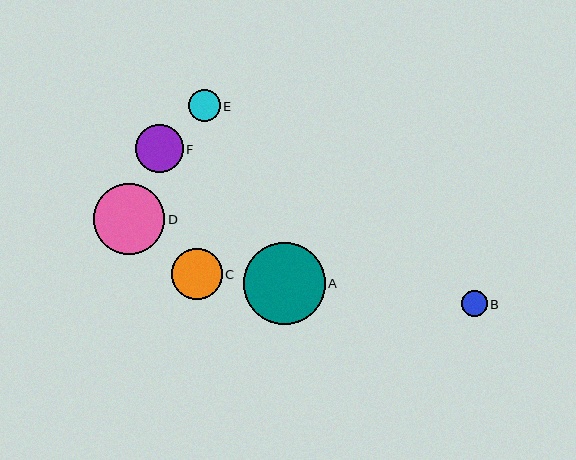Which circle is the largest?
Circle A is the largest with a size of approximately 82 pixels.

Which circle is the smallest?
Circle B is the smallest with a size of approximately 26 pixels.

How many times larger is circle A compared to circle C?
Circle A is approximately 1.6 times the size of circle C.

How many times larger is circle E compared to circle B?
Circle E is approximately 1.2 times the size of circle B.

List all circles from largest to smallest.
From largest to smallest: A, D, C, F, E, B.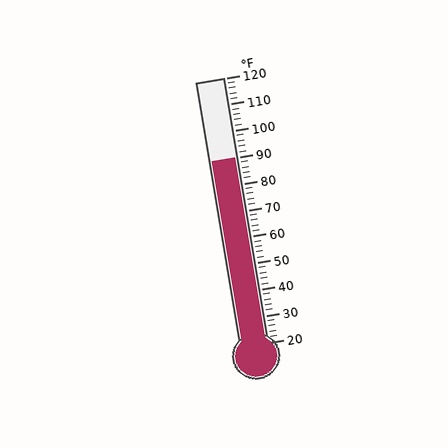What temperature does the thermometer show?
The thermometer shows approximately 90°F.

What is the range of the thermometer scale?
The thermometer scale ranges from 20°F to 120°F.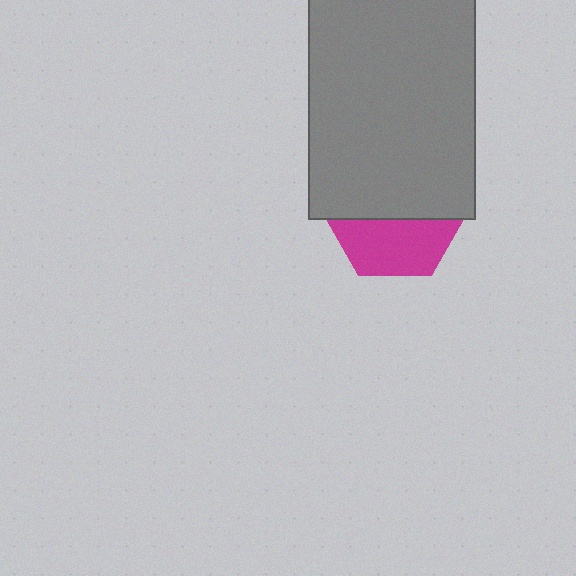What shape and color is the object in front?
The object in front is a gray rectangle.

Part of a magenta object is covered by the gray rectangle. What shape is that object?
It is a hexagon.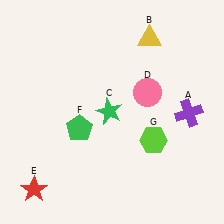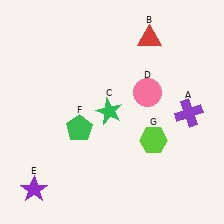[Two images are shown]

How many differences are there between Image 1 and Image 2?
There are 2 differences between the two images.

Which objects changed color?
B changed from yellow to red. E changed from red to purple.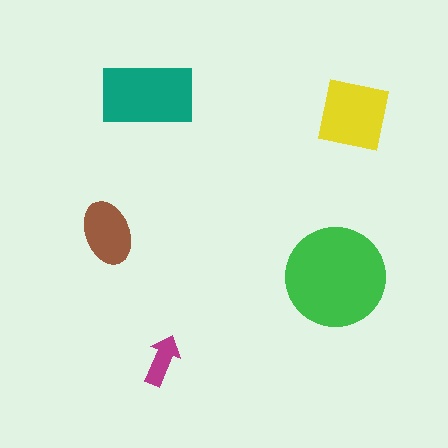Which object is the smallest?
The magenta arrow.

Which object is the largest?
The green circle.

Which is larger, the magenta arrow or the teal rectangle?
The teal rectangle.